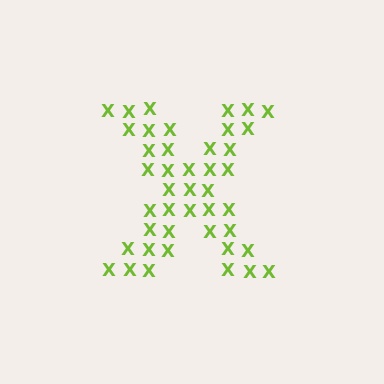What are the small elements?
The small elements are letter X's.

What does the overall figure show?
The overall figure shows the letter X.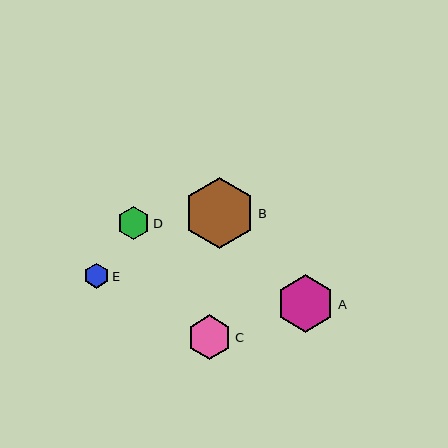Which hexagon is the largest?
Hexagon B is the largest with a size of approximately 71 pixels.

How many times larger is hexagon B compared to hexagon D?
Hexagon B is approximately 2.2 times the size of hexagon D.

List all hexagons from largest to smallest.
From largest to smallest: B, A, C, D, E.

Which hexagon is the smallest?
Hexagon E is the smallest with a size of approximately 25 pixels.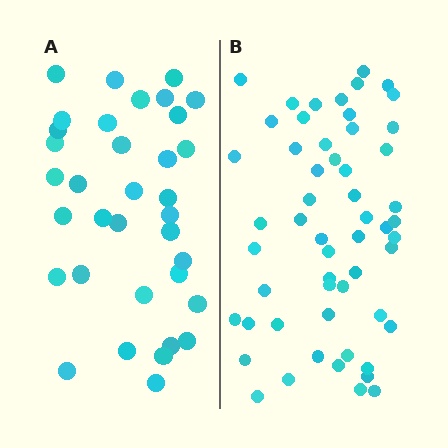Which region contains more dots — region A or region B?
Region B (the right region) has more dots.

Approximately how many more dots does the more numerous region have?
Region B has approximately 20 more dots than region A.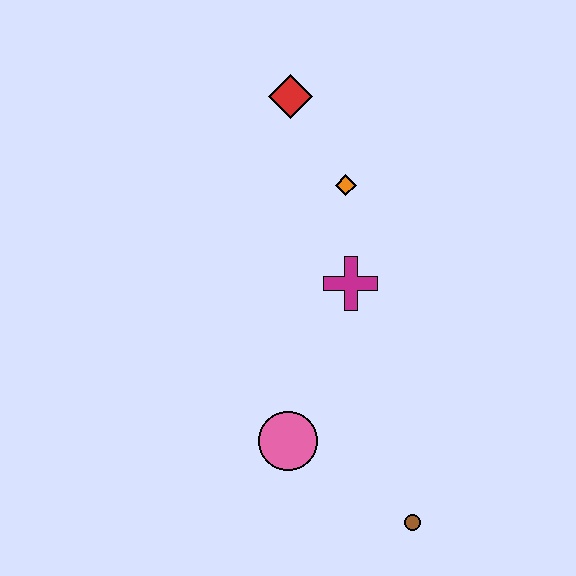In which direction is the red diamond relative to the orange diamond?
The red diamond is above the orange diamond.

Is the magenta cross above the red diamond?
No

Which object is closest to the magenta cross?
The orange diamond is closest to the magenta cross.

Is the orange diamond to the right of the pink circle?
Yes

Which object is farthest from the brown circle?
The red diamond is farthest from the brown circle.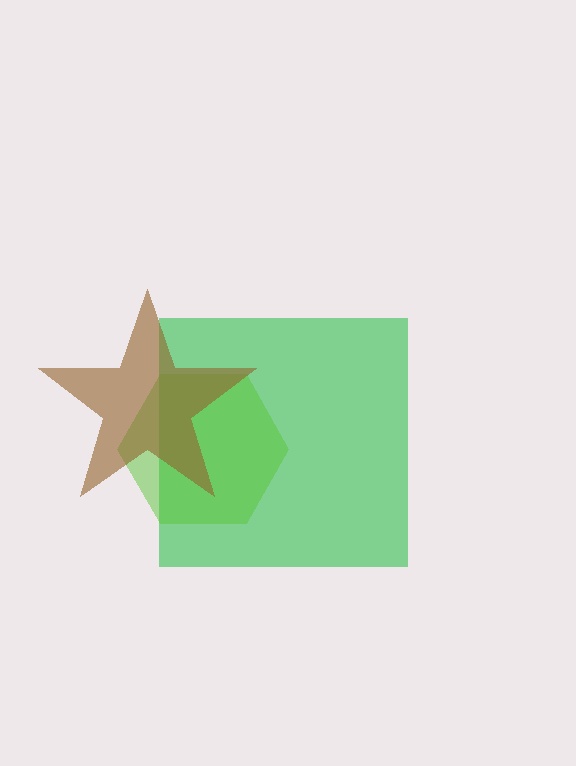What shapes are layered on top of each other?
The layered shapes are: a green square, a lime hexagon, a brown star.